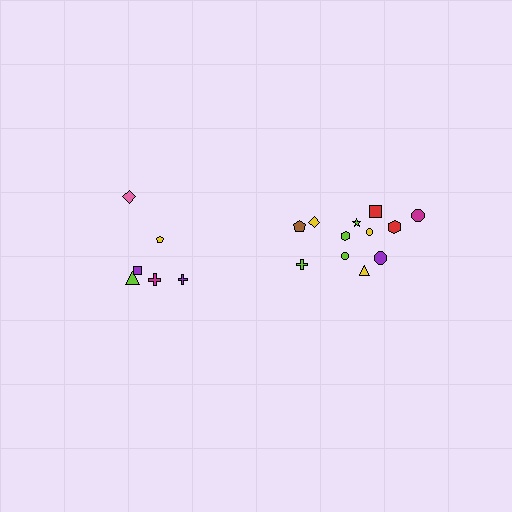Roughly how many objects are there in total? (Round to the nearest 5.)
Roughly 20 objects in total.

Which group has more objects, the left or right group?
The right group.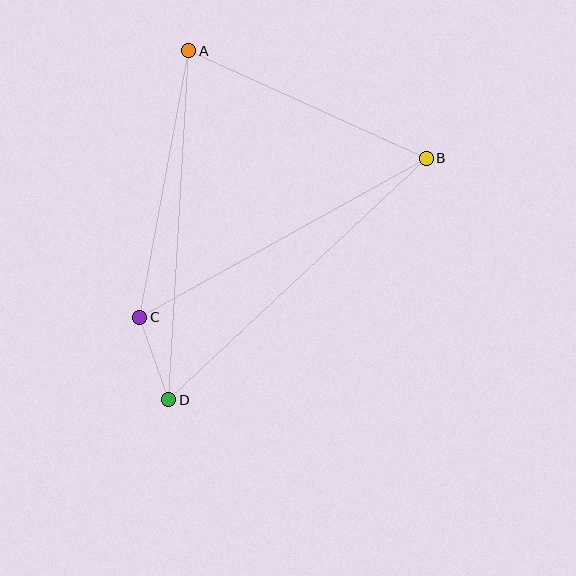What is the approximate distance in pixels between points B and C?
The distance between B and C is approximately 328 pixels.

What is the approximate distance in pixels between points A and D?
The distance between A and D is approximately 350 pixels.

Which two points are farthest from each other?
Points B and D are farthest from each other.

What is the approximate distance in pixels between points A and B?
The distance between A and B is approximately 261 pixels.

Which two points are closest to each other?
Points C and D are closest to each other.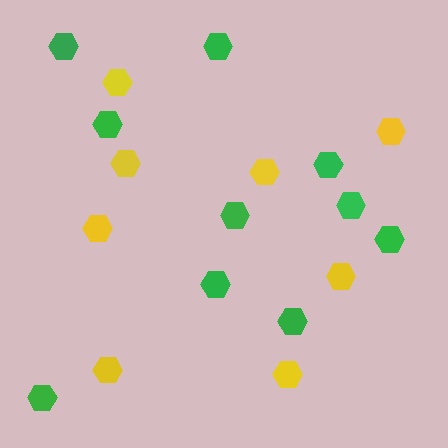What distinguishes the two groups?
There are 2 groups: one group of green hexagons (10) and one group of yellow hexagons (8).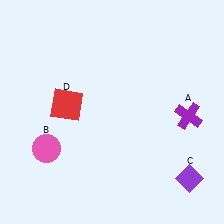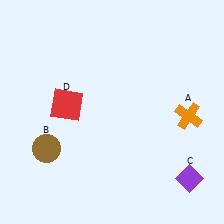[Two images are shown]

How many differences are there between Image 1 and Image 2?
There are 2 differences between the two images.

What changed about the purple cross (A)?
In Image 1, A is purple. In Image 2, it changed to orange.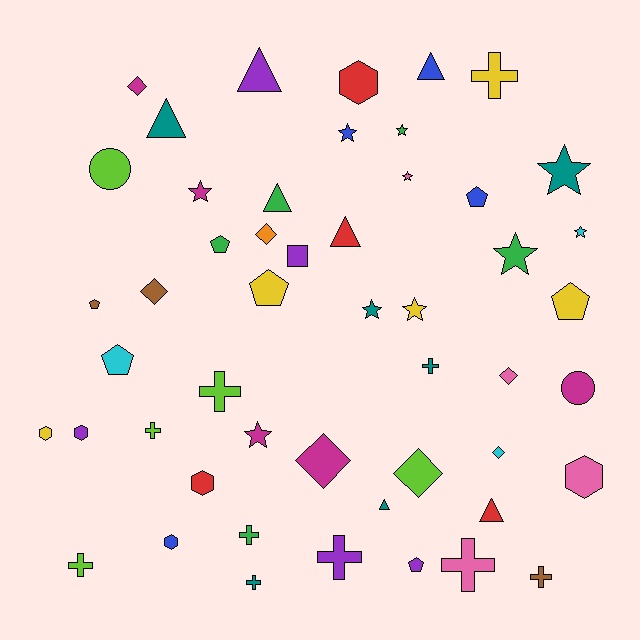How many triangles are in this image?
There are 7 triangles.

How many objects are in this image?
There are 50 objects.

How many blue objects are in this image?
There are 4 blue objects.